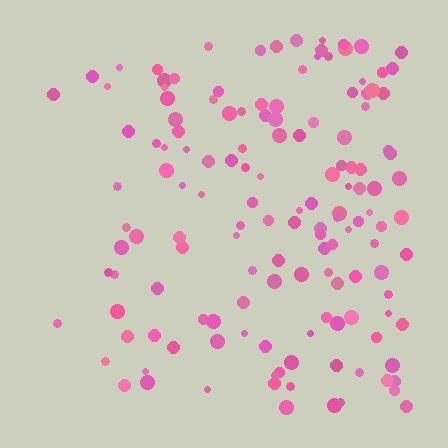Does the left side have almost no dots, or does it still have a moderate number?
Still a moderate number, just noticeably fewer than the right.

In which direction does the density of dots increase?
From left to right, with the right side densest.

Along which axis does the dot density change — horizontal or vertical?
Horizontal.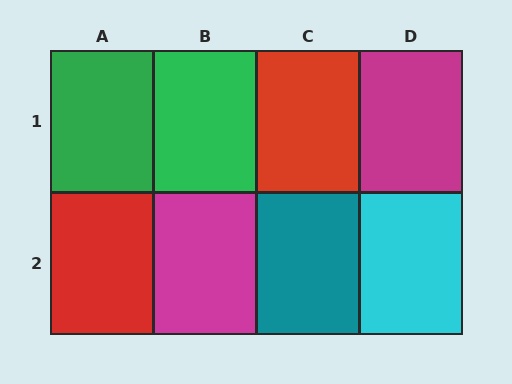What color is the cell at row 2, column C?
Teal.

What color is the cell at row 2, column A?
Red.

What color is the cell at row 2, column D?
Cyan.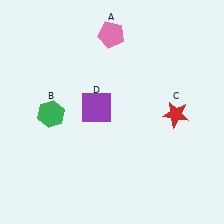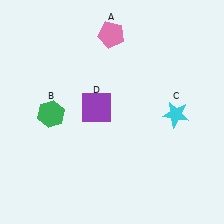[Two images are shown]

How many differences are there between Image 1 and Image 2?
There is 1 difference between the two images.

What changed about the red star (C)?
In Image 1, C is red. In Image 2, it changed to cyan.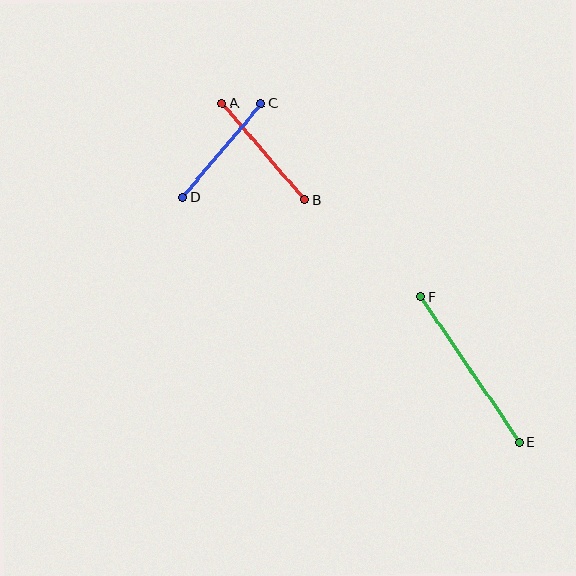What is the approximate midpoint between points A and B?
The midpoint is at approximately (263, 151) pixels.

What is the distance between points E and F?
The distance is approximately 175 pixels.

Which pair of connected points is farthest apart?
Points E and F are farthest apart.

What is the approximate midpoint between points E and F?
The midpoint is at approximately (470, 370) pixels.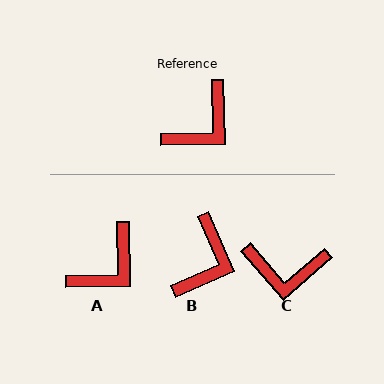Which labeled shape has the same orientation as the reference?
A.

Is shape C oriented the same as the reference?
No, it is off by about 51 degrees.